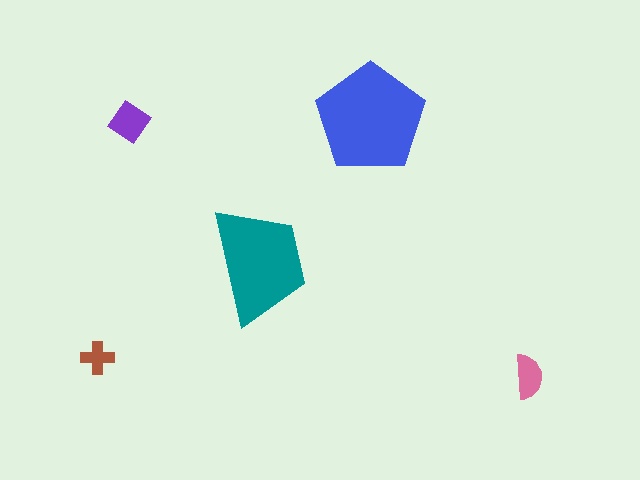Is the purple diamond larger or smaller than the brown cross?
Larger.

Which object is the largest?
The blue pentagon.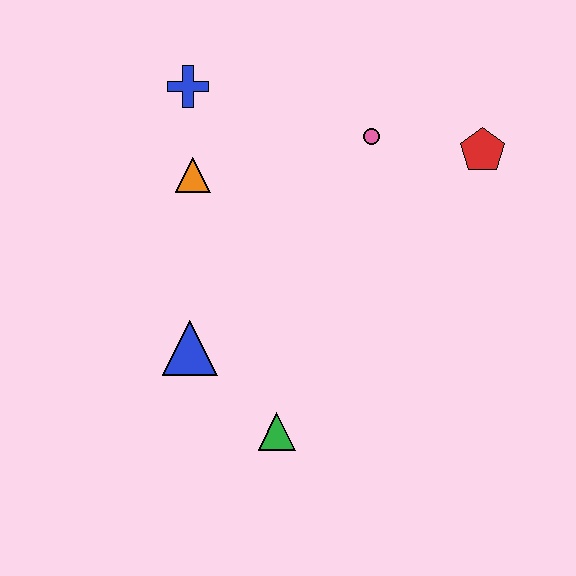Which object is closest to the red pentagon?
The pink circle is closest to the red pentagon.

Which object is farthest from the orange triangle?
The red pentagon is farthest from the orange triangle.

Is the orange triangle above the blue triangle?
Yes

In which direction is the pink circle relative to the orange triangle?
The pink circle is to the right of the orange triangle.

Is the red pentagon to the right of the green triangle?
Yes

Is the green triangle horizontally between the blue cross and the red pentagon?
Yes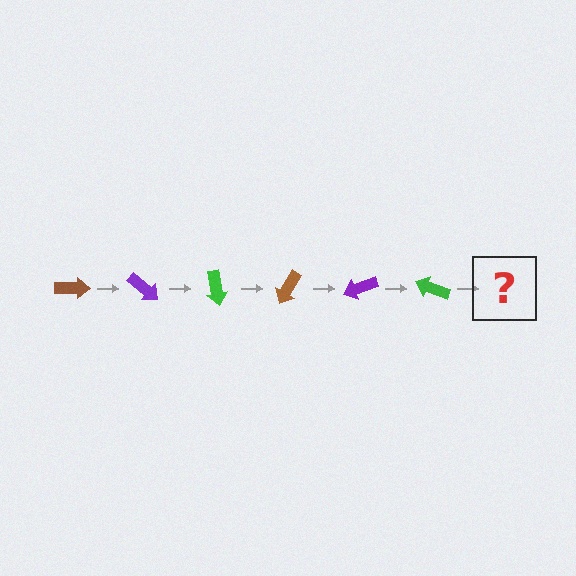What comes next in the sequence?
The next element should be a brown arrow, rotated 240 degrees from the start.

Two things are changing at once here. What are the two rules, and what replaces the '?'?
The two rules are that it rotates 40 degrees each step and the color cycles through brown, purple, and green. The '?' should be a brown arrow, rotated 240 degrees from the start.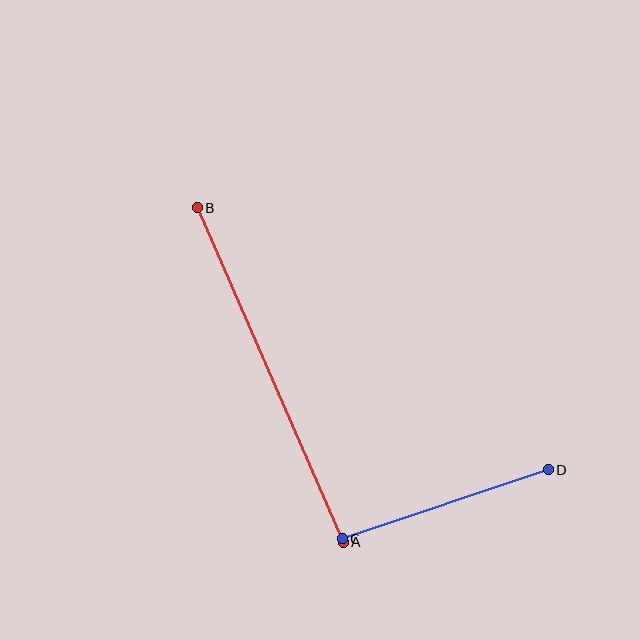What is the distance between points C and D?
The distance is approximately 217 pixels.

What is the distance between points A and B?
The distance is approximately 365 pixels.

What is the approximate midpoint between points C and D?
The midpoint is at approximately (445, 504) pixels.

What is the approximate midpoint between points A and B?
The midpoint is at approximately (270, 375) pixels.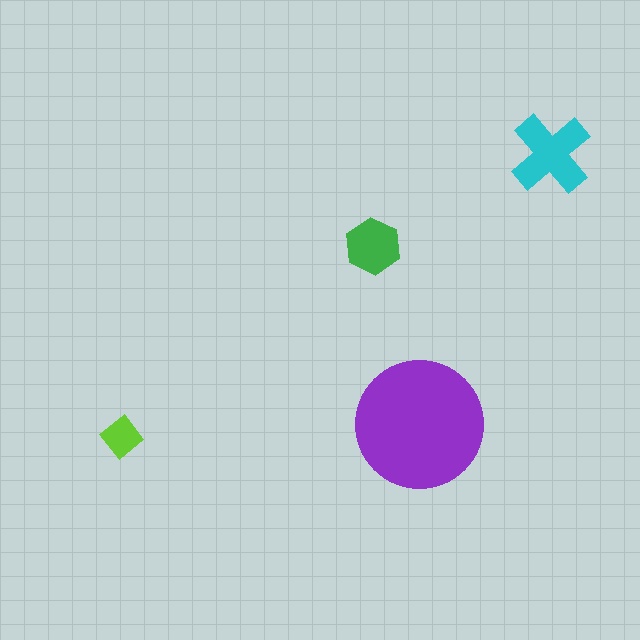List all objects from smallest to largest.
The lime diamond, the green hexagon, the cyan cross, the purple circle.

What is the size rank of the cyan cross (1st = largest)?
2nd.